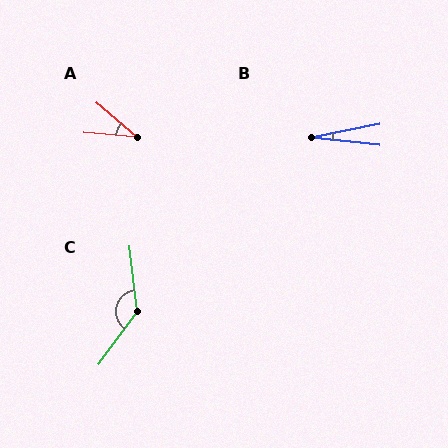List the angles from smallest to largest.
B (18°), A (36°), C (137°).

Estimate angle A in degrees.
Approximately 36 degrees.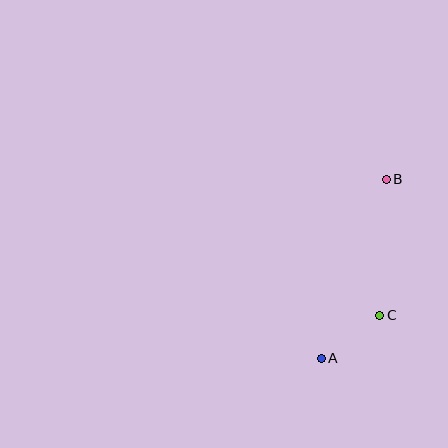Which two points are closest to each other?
Points A and C are closest to each other.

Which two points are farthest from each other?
Points A and B are farthest from each other.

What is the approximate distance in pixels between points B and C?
The distance between B and C is approximately 136 pixels.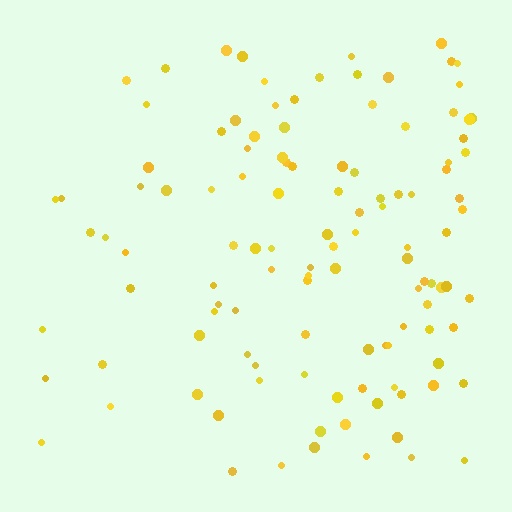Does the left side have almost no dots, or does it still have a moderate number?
Still a moderate number, just noticeably fewer than the right.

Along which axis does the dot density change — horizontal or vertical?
Horizontal.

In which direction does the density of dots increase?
From left to right, with the right side densest.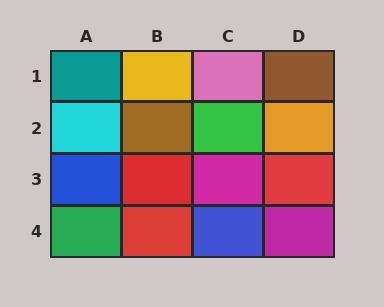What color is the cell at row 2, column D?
Orange.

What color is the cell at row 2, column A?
Cyan.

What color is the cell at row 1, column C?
Pink.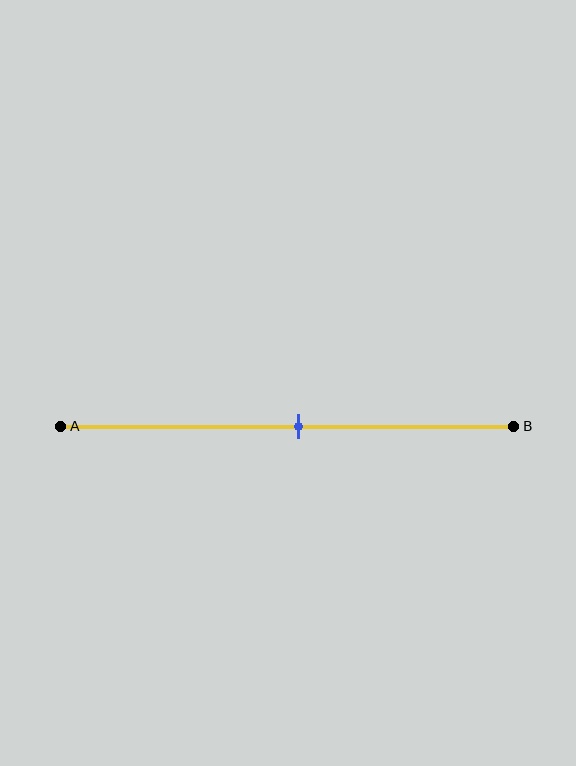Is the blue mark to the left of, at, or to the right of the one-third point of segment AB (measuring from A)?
The blue mark is to the right of the one-third point of segment AB.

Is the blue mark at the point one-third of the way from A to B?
No, the mark is at about 50% from A, not at the 33% one-third point.